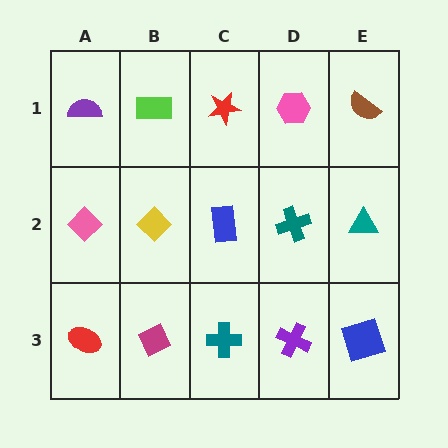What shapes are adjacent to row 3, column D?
A teal cross (row 2, column D), a teal cross (row 3, column C), a blue square (row 3, column E).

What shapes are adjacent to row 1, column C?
A blue rectangle (row 2, column C), a lime rectangle (row 1, column B), a pink hexagon (row 1, column D).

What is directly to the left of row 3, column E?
A purple cross.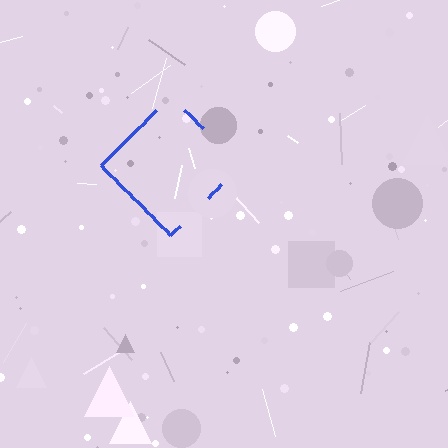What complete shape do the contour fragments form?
The contour fragments form a diamond.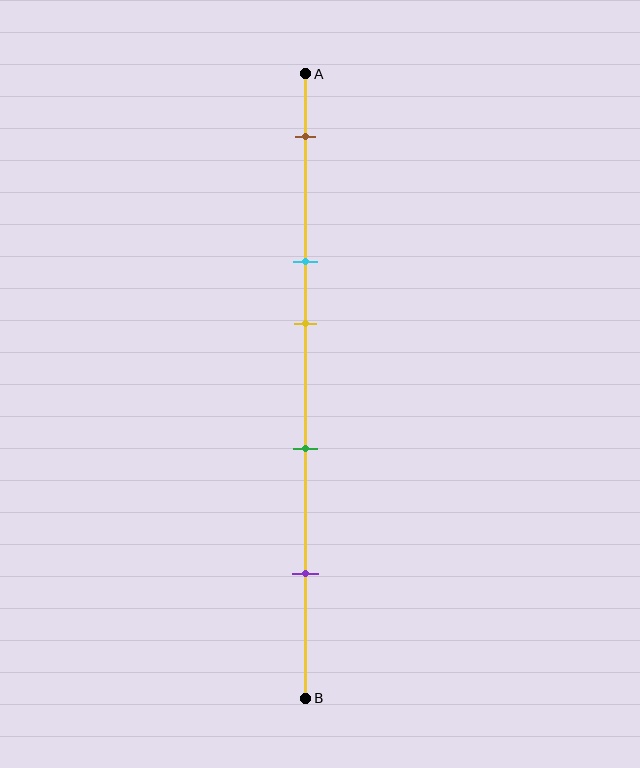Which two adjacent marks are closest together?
The cyan and yellow marks are the closest adjacent pair.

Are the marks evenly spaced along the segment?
No, the marks are not evenly spaced.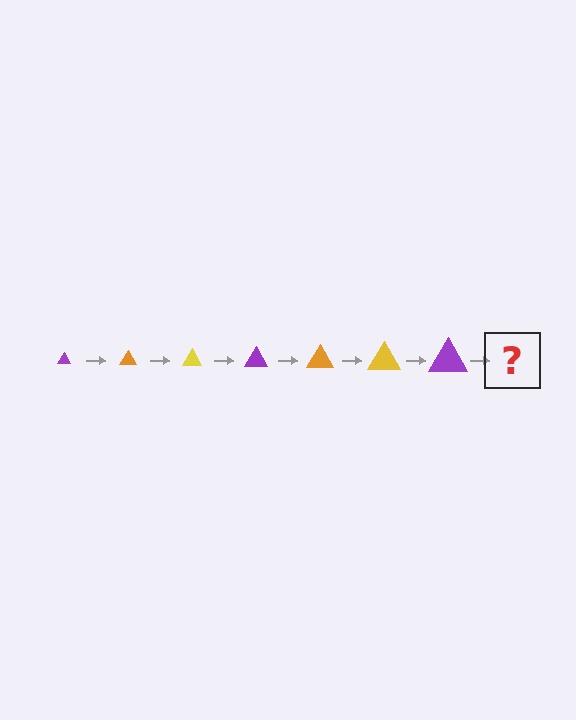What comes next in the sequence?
The next element should be an orange triangle, larger than the previous one.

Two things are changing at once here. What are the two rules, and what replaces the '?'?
The two rules are that the triangle grows larger each step and the color cycles through purple, orange, and yellow. The '?' should be an orange triangle, larger than the previous one.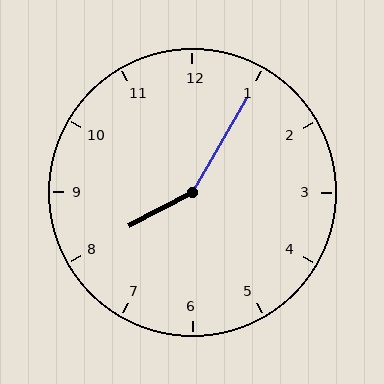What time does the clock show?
8:05.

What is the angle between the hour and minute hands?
Approximately 148 degrees.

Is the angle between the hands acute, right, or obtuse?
It is obtuse.